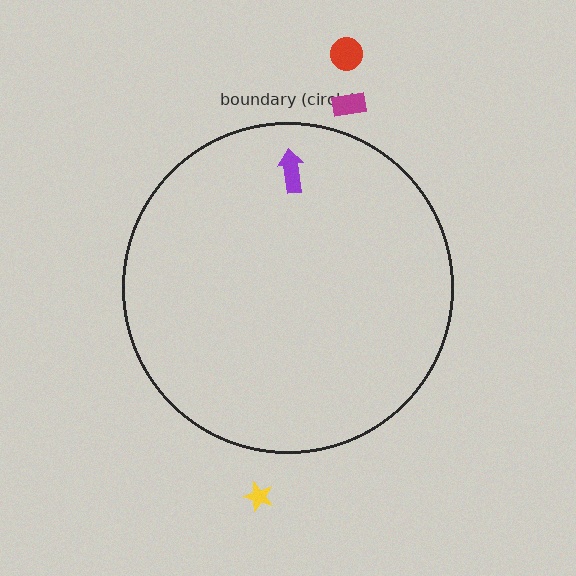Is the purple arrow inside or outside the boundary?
Inside.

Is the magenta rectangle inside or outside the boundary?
Outside.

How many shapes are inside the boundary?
1 inside, 3 outside.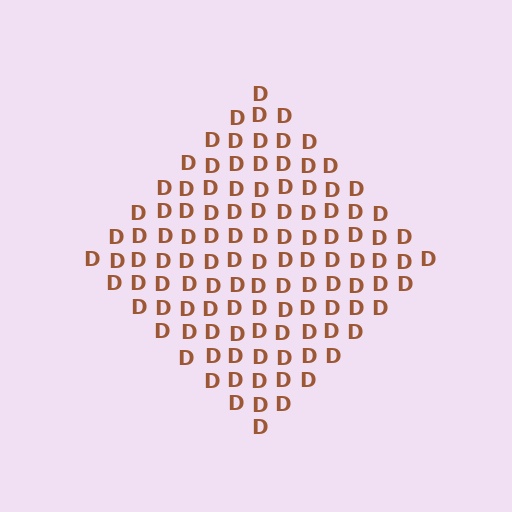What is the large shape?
The large shape is a diamond.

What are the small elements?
The small elements are letter D's.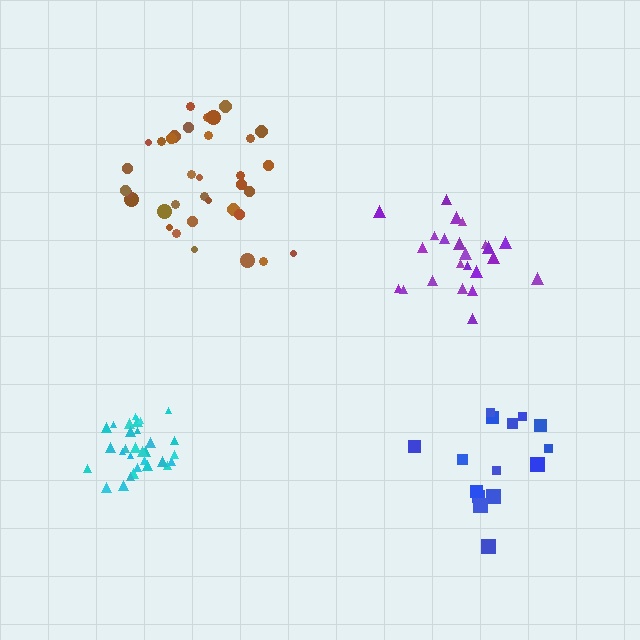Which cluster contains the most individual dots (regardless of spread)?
Brown (35).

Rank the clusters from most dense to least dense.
cyan, purple, blue, brown.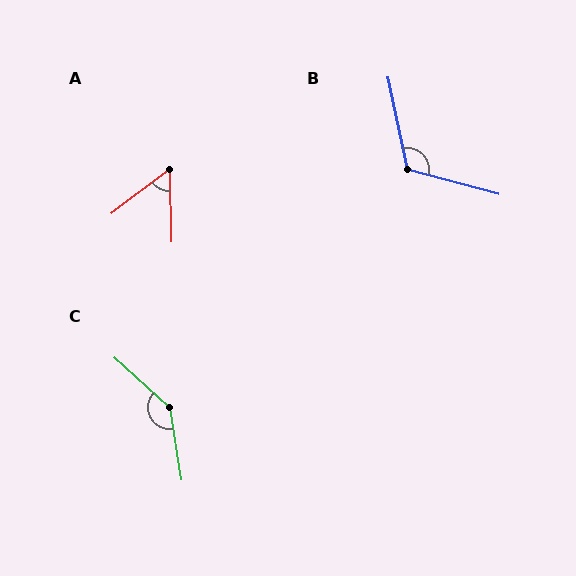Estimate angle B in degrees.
Approximately 117 degrees.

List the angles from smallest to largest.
A (54°), B (117°), C (142°).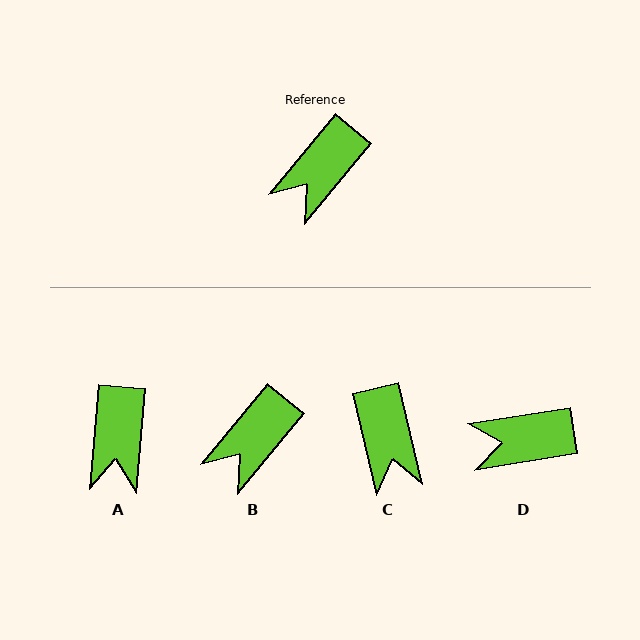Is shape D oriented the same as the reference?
No, it is off by about 41 degrees.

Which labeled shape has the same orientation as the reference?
B.